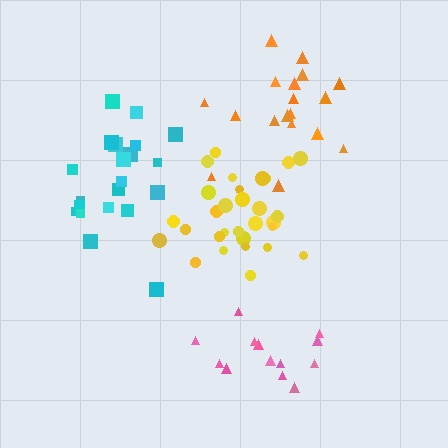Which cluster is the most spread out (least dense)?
Pink.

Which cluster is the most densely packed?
Yellow.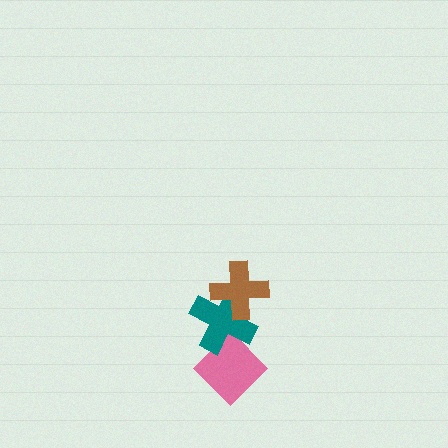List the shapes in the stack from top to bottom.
From top to bottom: the brown cross, the teal cross, the pink diamond.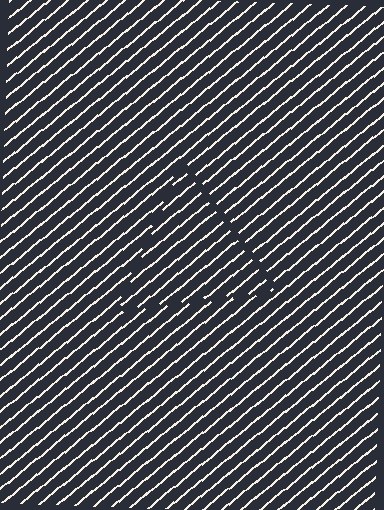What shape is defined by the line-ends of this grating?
An illusory triangle. The interior of the shape contains the same grating, shifted by half a period — the contour is defined by the phase discontinuity where line-ends from the inner and outer gratings abut.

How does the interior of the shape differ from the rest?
The interior of the shape contains the same grating, shifted by half a period — the contour is defined by the phase discontinuity where line-ends from the inner and outer gratings abut.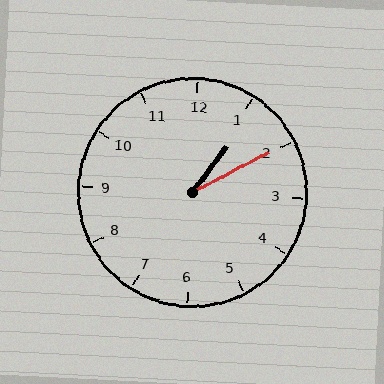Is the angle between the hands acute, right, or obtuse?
It is acute.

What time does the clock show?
1:10.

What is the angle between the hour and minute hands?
Approximately 25 degrees.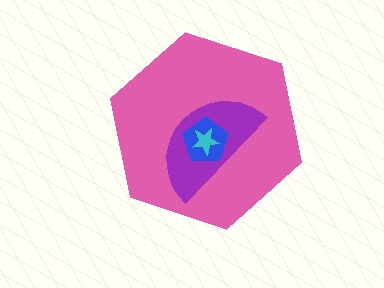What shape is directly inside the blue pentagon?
The cyan star.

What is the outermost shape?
The pink hexagon.